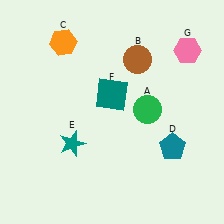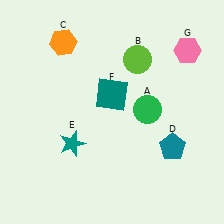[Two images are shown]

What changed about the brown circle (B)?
In Image 1, B is brown. In Image 2, it changed to lime.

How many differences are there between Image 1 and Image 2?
There is 1 difference between the two images.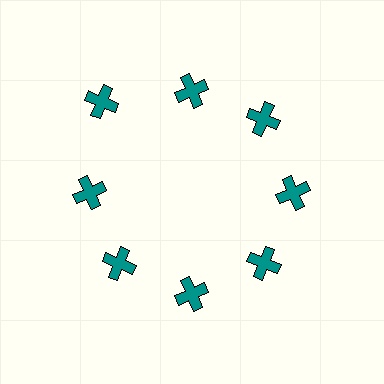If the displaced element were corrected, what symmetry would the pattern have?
It would have 8-fold rotational symmetry — the pattern would map onto itself every 45 degrees.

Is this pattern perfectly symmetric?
No. The 8 teal crosses are arranged in a ring, but one element near the 10 o'clock position is pushed outward from the center, breaking the 8-fold rotational symmetry.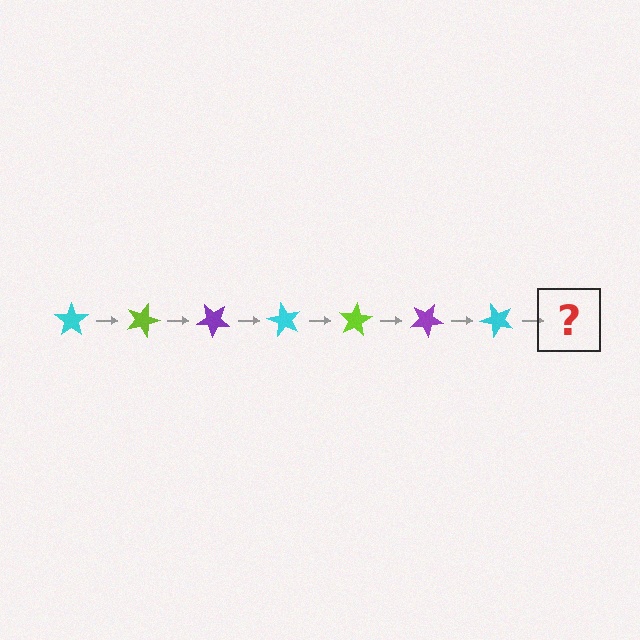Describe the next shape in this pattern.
It should be a lime star, rotated 140 degrees from the start.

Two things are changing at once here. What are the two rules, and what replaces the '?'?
The two rules are that it rotates 20 degrees each step and the color cycles through cyan, lime, and purple. The '?' should be a lime star, rotated 140 degrees from the start.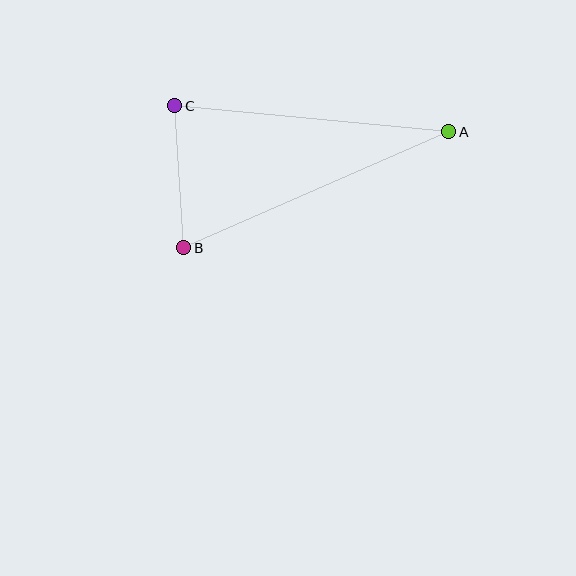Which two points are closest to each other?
Points B and C are closest to each other.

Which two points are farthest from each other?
Points A and B are farthest from each other.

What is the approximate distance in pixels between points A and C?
The distance between A and C is approximately 275 pixels.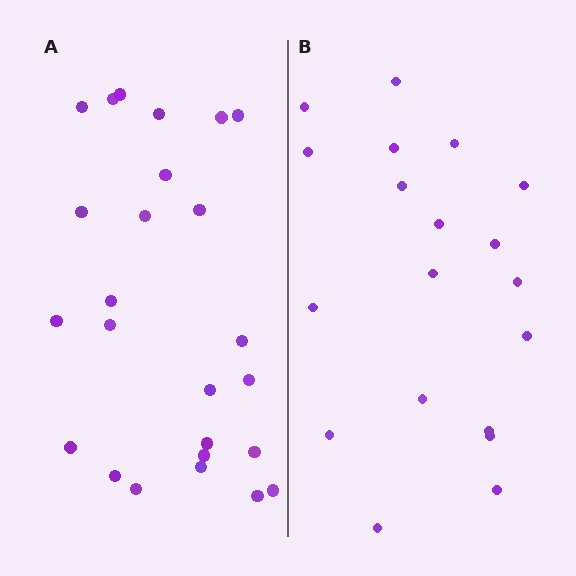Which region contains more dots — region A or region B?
Region A (the left region) has more dots.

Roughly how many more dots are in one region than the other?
Region A has about 6 more dots than region B.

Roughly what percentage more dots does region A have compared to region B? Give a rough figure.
About 30% more.